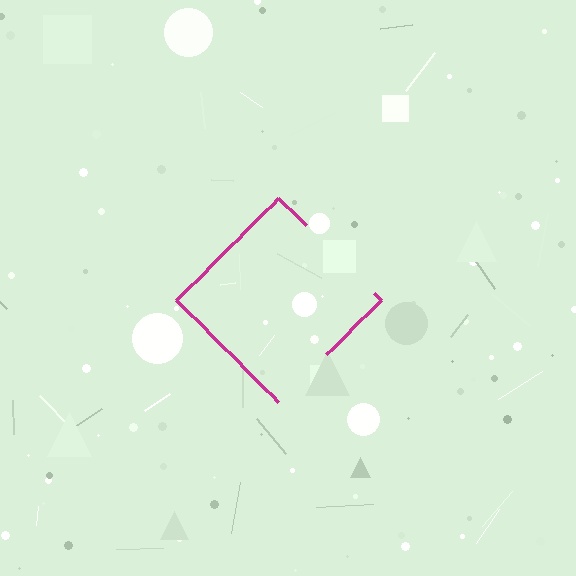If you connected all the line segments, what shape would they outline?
They would outline a diamond.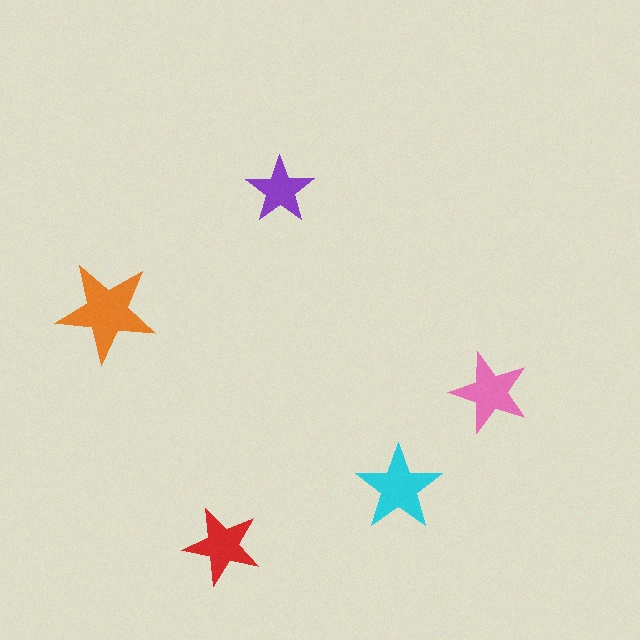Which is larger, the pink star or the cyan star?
The cyan one.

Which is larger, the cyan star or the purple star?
The cyan one.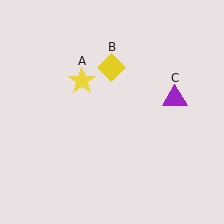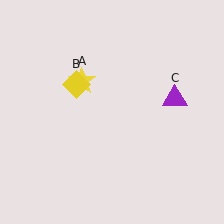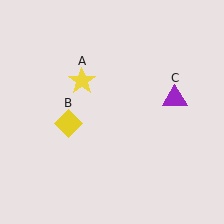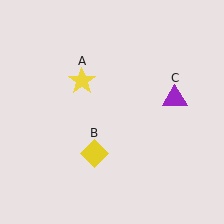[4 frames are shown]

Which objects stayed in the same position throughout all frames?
Yellow star (object A) and purple triangle (object C) remained stationary.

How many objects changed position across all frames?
1 object changed position: yellow diamond (object B).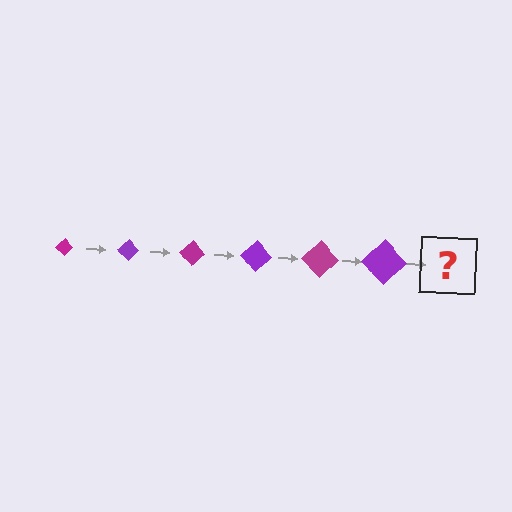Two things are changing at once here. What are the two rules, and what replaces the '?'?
The two rules are that the diamond grows larger each step and the color cycles through magenta and purple. The '?' should be a magenta diamond, larger than the previous one.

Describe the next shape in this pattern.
It should be a magenta diamond, larger than the previous one.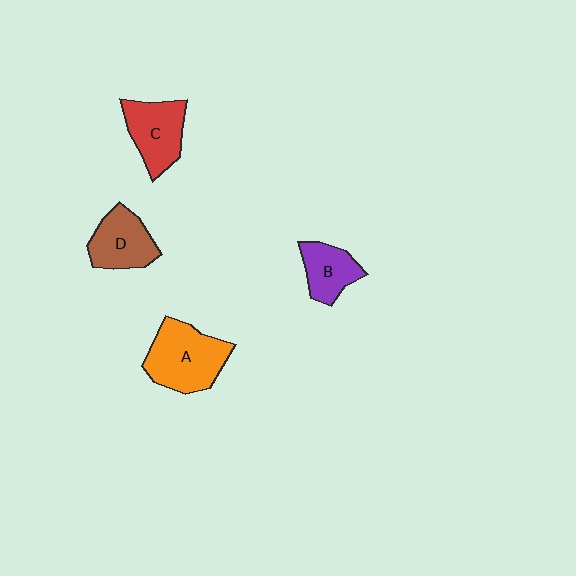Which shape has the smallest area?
Shape B (purple).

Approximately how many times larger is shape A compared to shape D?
Approximately 1.4 times.